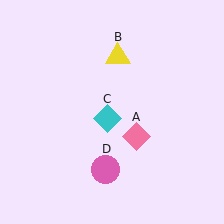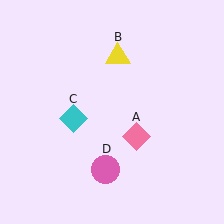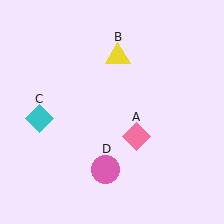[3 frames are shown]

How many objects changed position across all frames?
1 object changed position: cyan diamond (object C).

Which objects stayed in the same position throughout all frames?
Pink diamond (object A) and yellow triangle (object B) and pink circle (object D) remained stationary.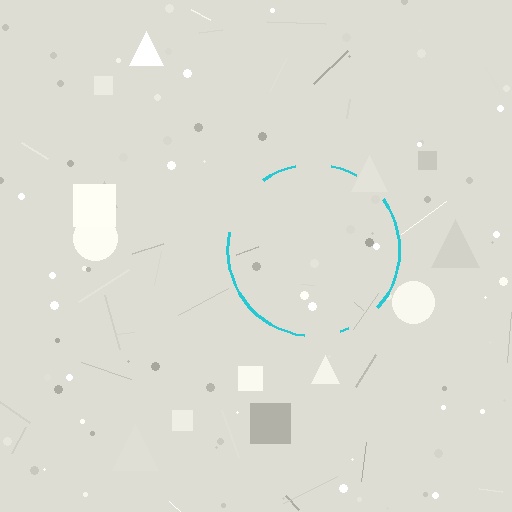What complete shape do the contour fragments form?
The contour fragments form a circle.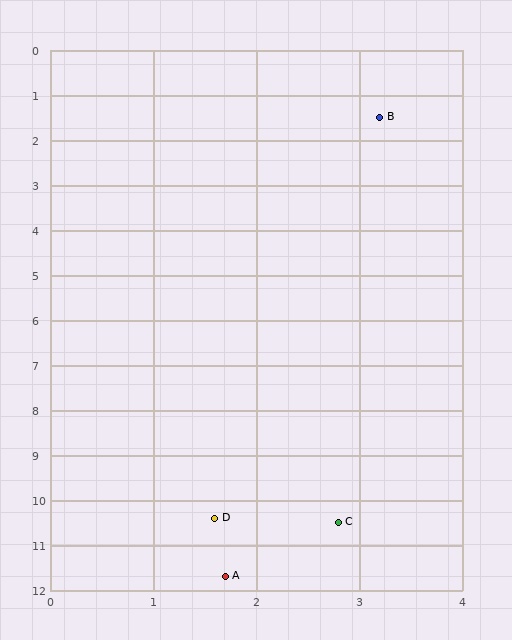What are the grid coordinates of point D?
Point D is at approximately (1.6, 10.4).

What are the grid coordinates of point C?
Point C is at approximately (2.8, 10.5).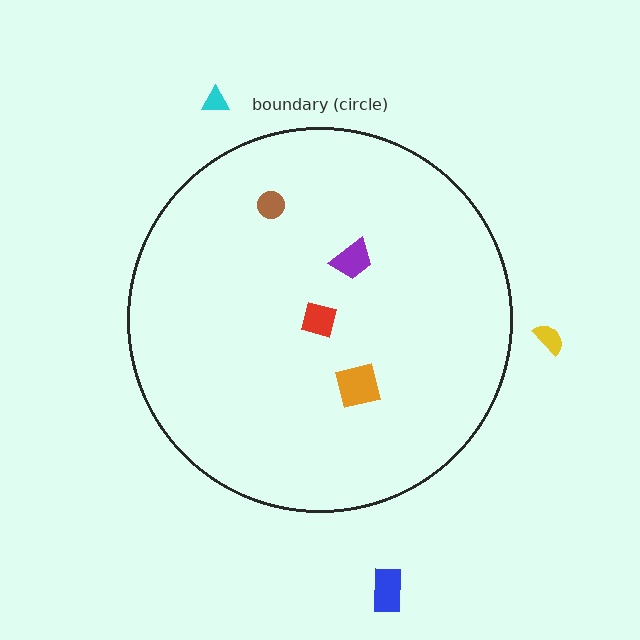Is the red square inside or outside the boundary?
Inside.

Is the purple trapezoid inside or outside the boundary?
Inside.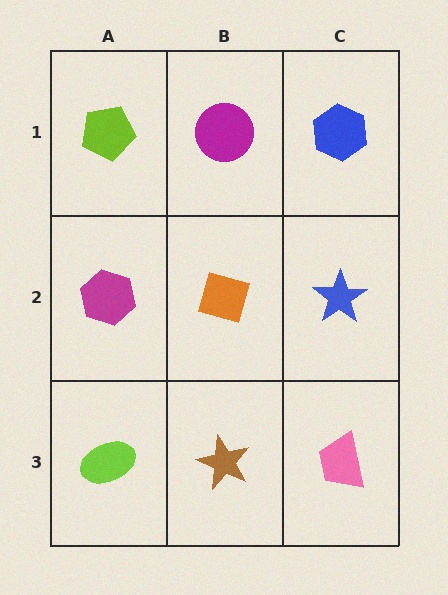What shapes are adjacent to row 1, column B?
An orange diamond (row 2, column B), a lime pentagon (row 1, column A), a blue hexagon (row 1, column C).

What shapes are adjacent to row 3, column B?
An orange diamond (row 2, column B), a lime ellipse (row 3, column A), a pink trapezoid (row 3, column C).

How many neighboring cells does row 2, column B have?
4.